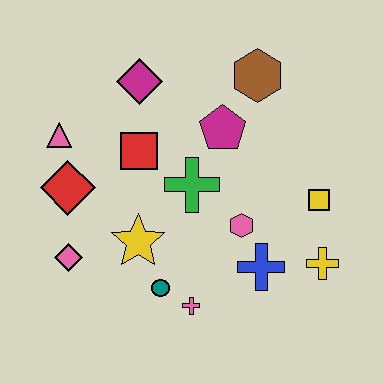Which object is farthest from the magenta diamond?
The yellow cross is farthest from the magenta diamond.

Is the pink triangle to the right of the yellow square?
No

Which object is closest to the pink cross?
The teal circle is closest to the pink cross.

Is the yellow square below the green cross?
Yes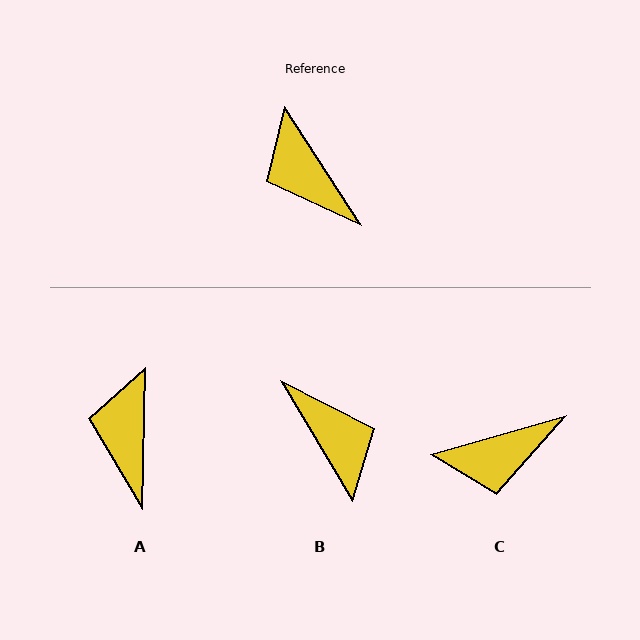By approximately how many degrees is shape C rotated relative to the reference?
Approximately 73 degrees counter-clockwise.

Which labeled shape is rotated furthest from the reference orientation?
B, about 178 degrees away.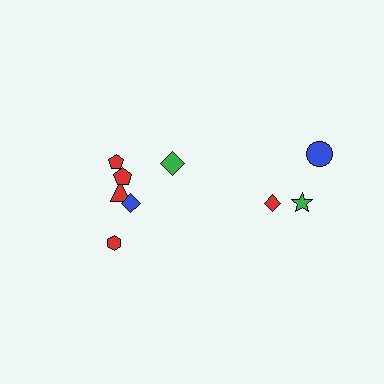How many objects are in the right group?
There are 3 objects.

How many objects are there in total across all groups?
There are 9 objects.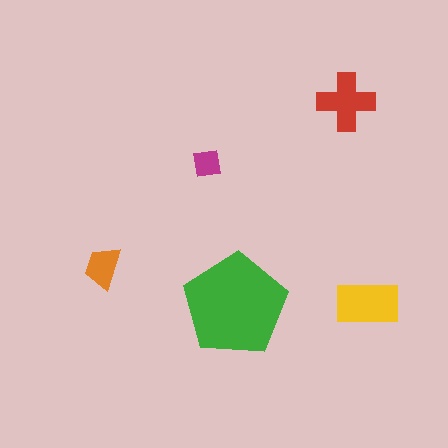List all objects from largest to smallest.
The green pentagon, the yellow rectangle, the red cross, the orange trapezoid, the magenta square.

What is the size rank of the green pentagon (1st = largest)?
1st.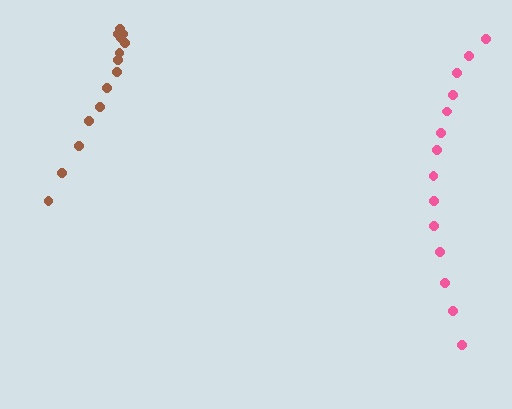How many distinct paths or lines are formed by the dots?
There are 2 distinct paths.